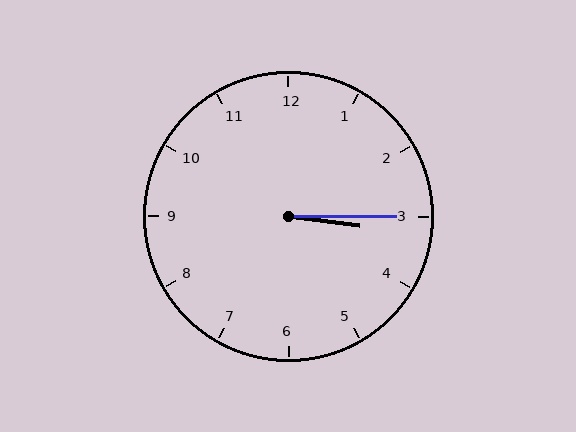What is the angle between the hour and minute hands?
Approximately 8 degrees.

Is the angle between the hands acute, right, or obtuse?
It is acute.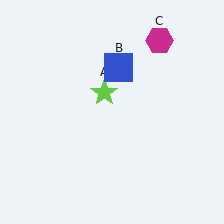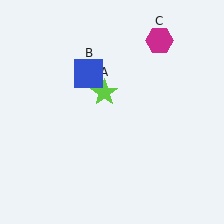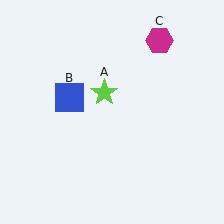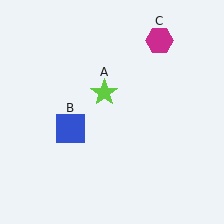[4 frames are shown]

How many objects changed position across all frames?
1 object changed position: blue square (object B).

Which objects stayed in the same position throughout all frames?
Lime star (object A) and magenta hexagon (object C) remained stationary.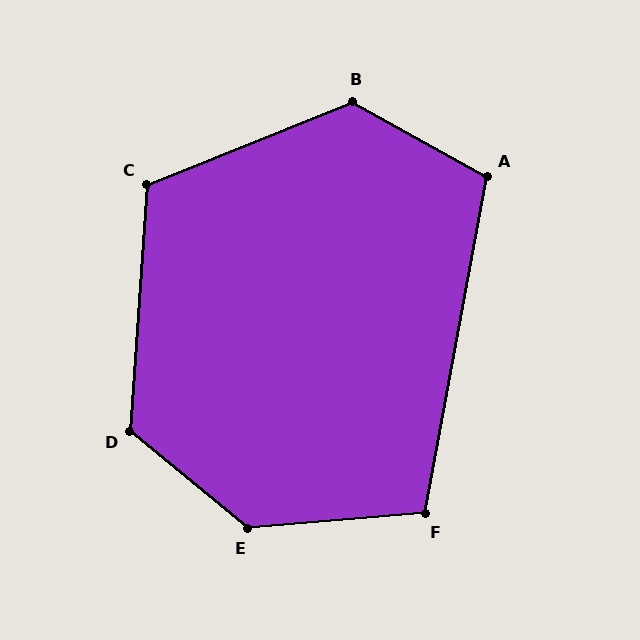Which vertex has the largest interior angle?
E, at approximately 136 degrees.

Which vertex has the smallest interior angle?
F, at approximately 105 degrees.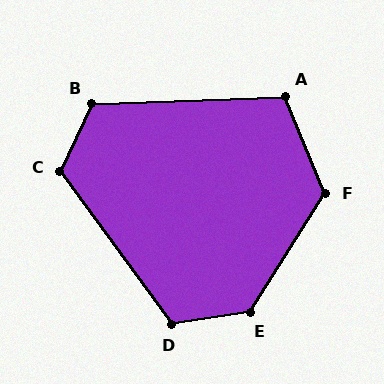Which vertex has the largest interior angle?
E, at approximately 131 degrees.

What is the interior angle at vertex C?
Approximately 119 degrees (obtuse).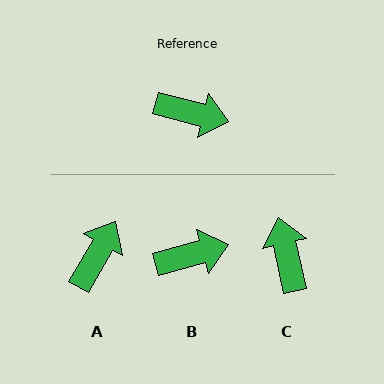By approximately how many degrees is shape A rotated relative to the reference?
Approximately 75 degrees counter-clockwise.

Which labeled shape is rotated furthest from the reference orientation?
C, about 117 degrees away.